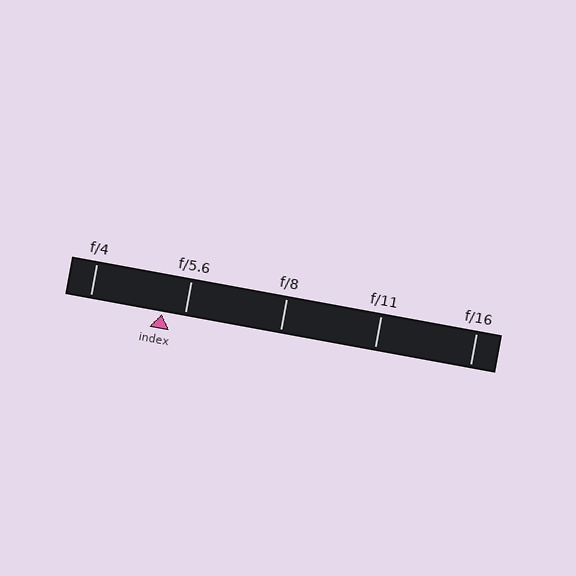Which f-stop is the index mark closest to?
The index mark is closest to f/5.6.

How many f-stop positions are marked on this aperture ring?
There are 5 f-stop positions marked.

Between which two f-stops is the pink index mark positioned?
The index mark is between f/4 and f/5.6.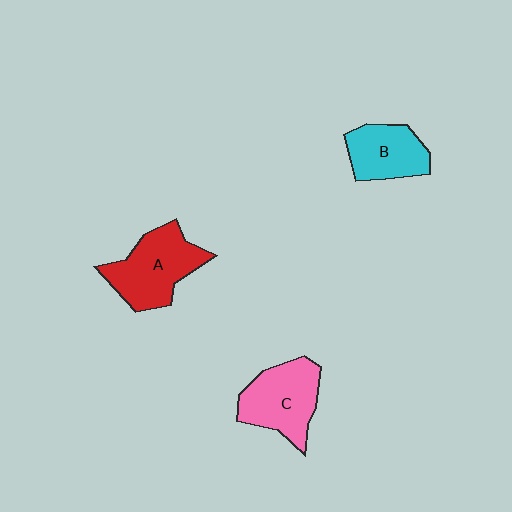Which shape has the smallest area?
Shape B (cyan).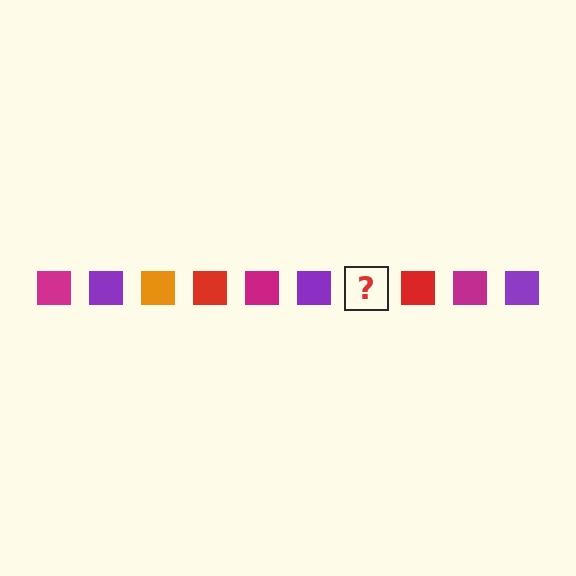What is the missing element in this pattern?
The missing element is an orange square.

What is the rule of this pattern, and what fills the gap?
The rule is that the pattern cycles through magenta, purple, orange, red squares. The gap should be filled with an orange square.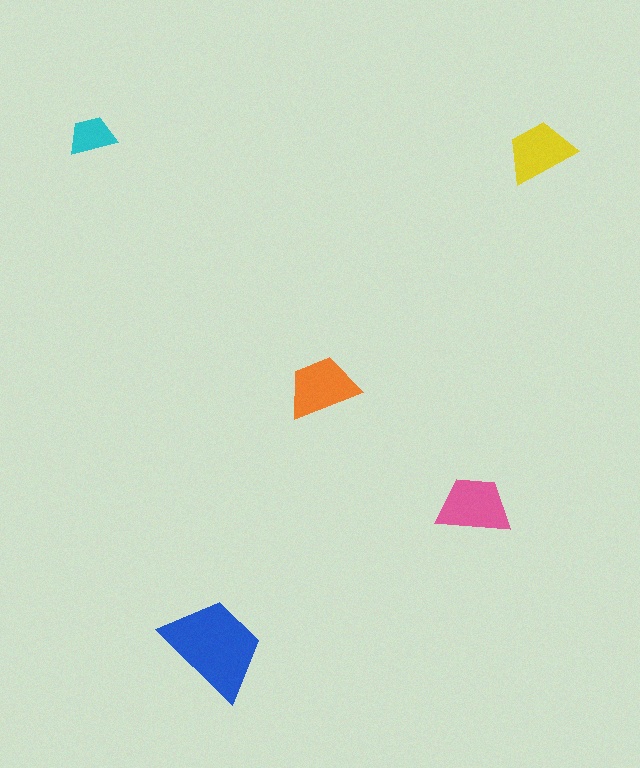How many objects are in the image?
There are 5 objects in the image.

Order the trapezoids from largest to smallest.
the blue one, the pink one, the orange one, the yellow one, the cyan one.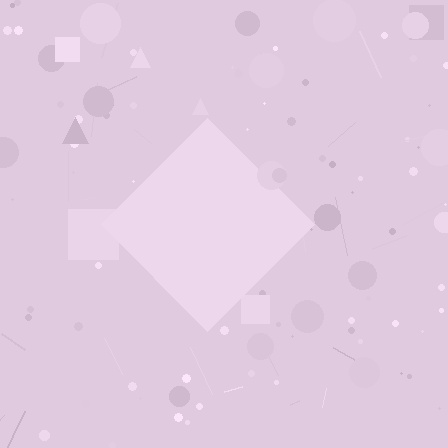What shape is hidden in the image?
A diamond is hidden in the image.